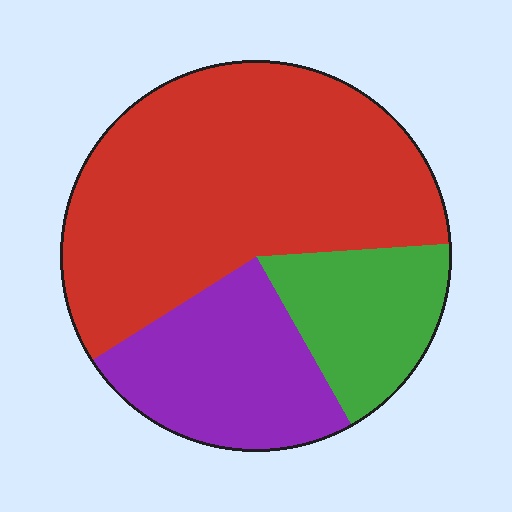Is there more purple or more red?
Red.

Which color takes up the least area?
Green, at roughly 20%.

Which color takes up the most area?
Red, at roughly 60%.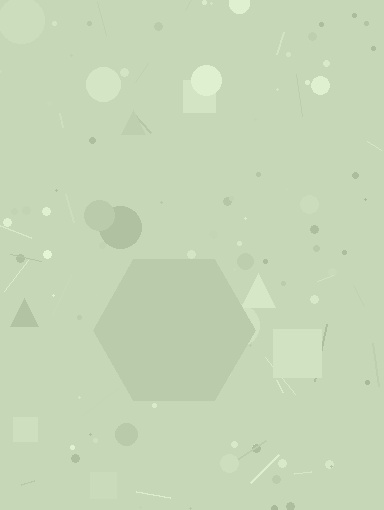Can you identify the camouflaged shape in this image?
The camouflaged shape is a hexagon.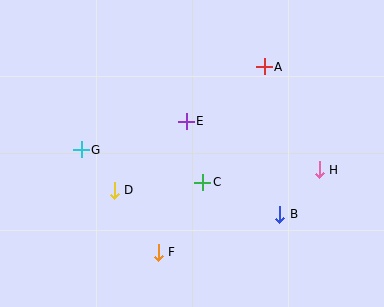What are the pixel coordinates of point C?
Point C is at (203, 182).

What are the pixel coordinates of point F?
Point F is at (158, 252).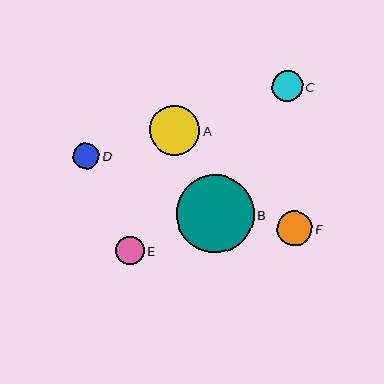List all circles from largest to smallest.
From largest to smallest: B, A, F, C, E, D.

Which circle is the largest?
Circle B is the largest with a size of approximately 78 pixels.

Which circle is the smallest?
Circle D is the smallest with a size of approximately 27 pixels.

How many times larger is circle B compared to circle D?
Circle B is approximately 2.9 times the size of circle D.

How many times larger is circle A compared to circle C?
Circle A is approximately 1.6 times the size of circle C.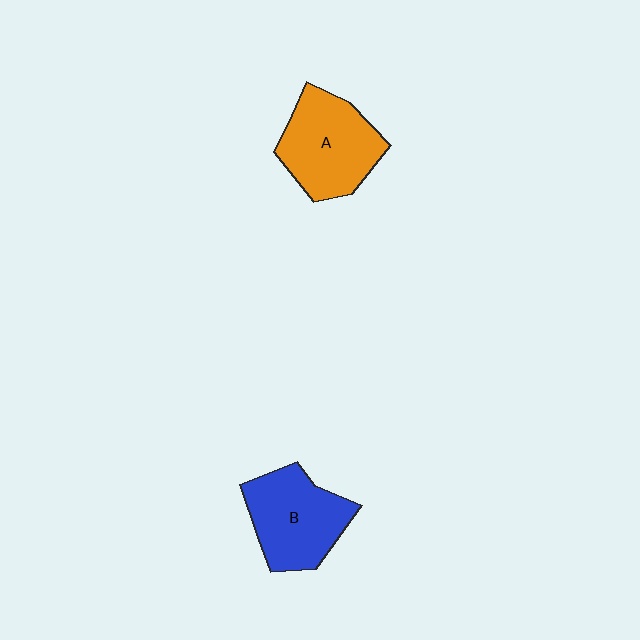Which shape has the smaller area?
Shape B (blue).